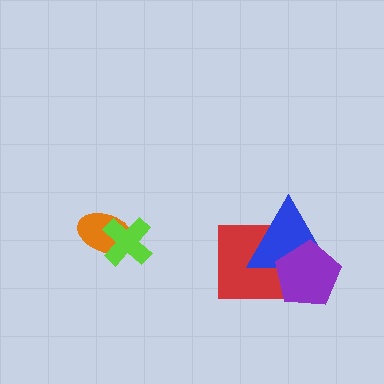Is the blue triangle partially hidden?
Yes, it is partially covered by another shape.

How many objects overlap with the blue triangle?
2 objects overlap with the blue triangle.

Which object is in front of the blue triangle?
The purple pentagon is in front of the blue triangle.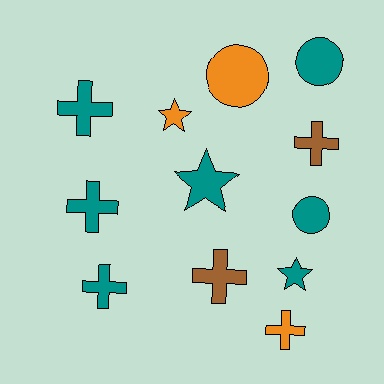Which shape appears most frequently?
Cross, with 6 objects.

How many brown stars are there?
There are no brown stars.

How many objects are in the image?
There are 12 objects.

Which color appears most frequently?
Teal, with 7 objects.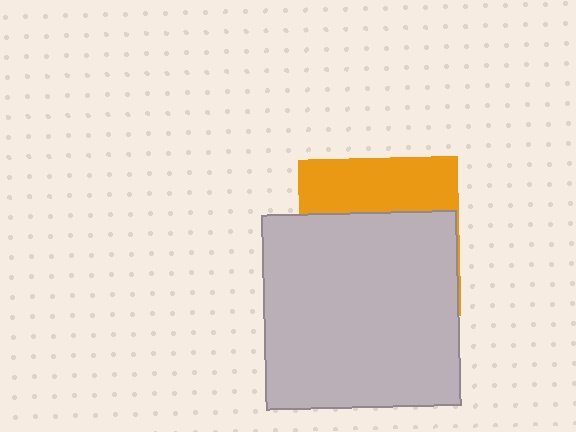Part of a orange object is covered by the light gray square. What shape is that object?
It is a square.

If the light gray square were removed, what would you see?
You would see the complete orange square.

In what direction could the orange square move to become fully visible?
The orange square could move up. That would shift it out from behind the light gray square entirely.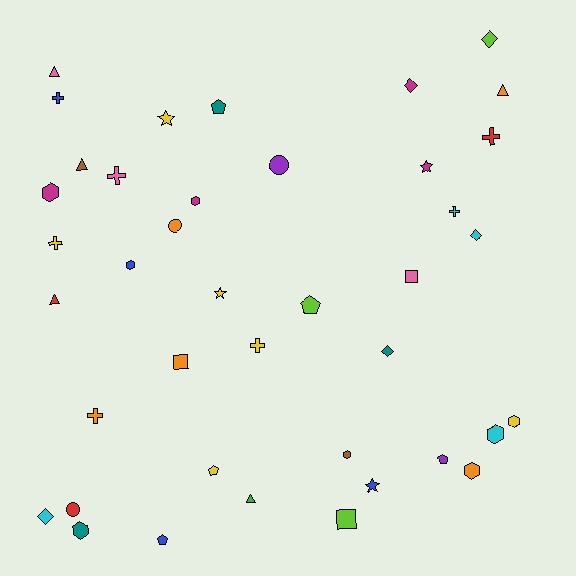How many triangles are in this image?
There are 5 triangles.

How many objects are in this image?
There are 40 objects.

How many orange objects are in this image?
There are 5 orange objects.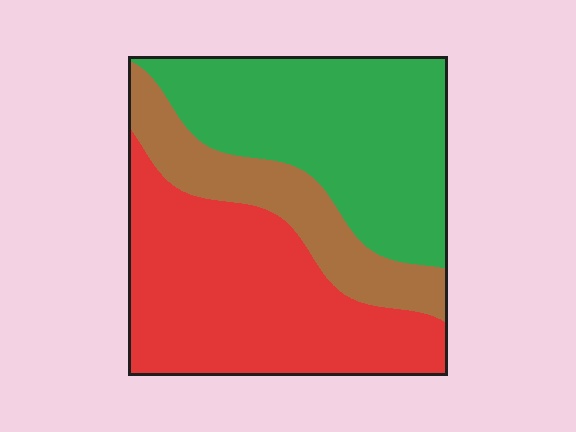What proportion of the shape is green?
Green takes up about three eighths (3/8) of the shape.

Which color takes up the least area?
Brown, at roughly 20%.